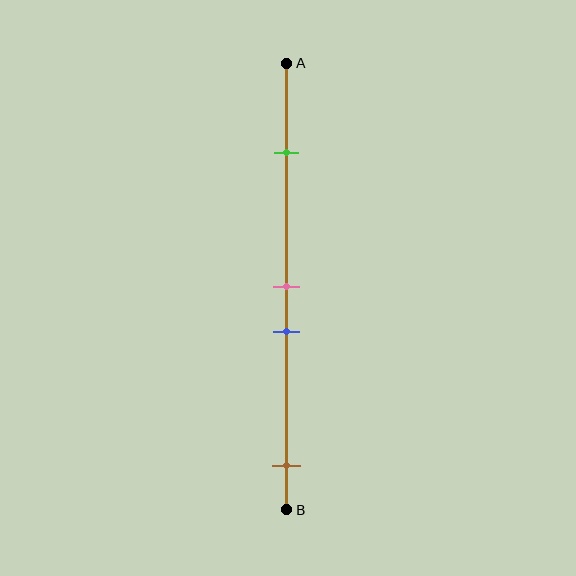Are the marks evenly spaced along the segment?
No, the marks are not evenly spaced.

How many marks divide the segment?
There are 4 marks dividing the segment.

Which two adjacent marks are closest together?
The pink and blue marks are the closest adjacent pair.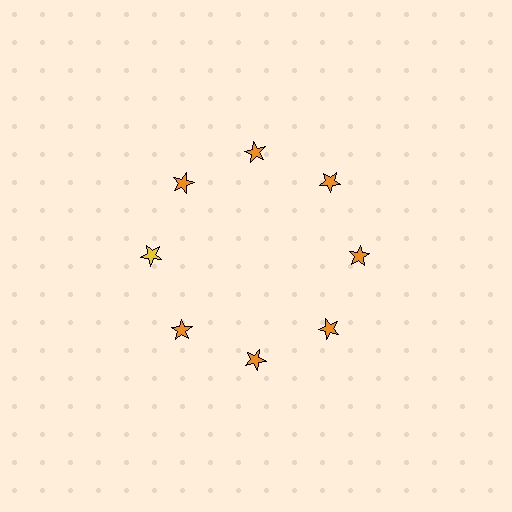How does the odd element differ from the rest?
It has a different color: yellow instead of orange.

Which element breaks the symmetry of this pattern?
The yellow star at roughly the 9 o'clock position breaks the symmetry. All other shapes are orange stars.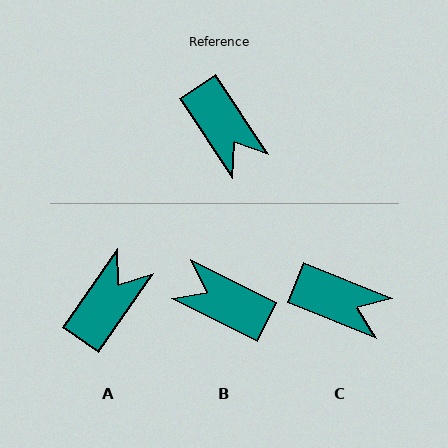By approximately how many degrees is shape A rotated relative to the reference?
Approximately 112 degrees counter-clockwise.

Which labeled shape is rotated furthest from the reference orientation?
B, about 150 degrees away.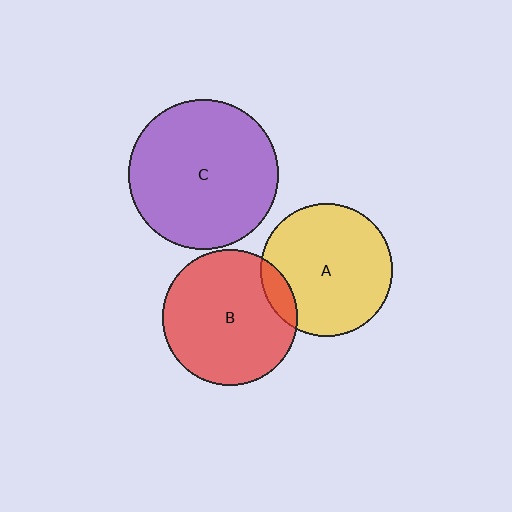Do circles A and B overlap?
Yes.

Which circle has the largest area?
Circle C (purple).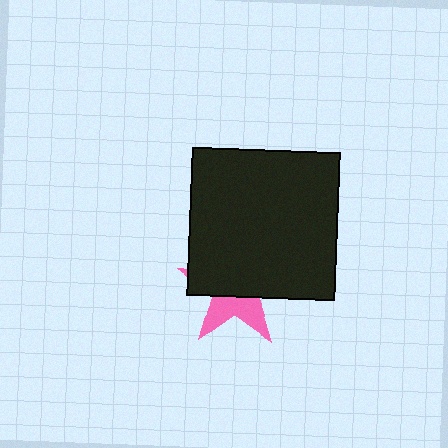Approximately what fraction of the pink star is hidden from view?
Roughly 63% of the pink star is hidden behind the black square.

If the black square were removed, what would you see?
You would see the complete pink star.